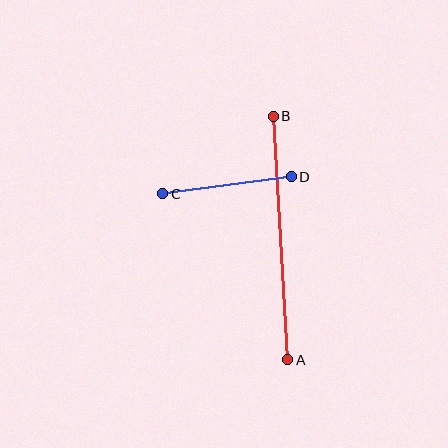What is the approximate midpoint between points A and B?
The midpoint is at approximately (281, 238) pixels.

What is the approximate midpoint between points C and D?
The midpoint is at approximately (227, 185) pixels.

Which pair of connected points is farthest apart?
Points A and B are farthest apart.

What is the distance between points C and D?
The distance is approximately 130 pixels.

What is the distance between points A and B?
The distance is approximately 244 pixels.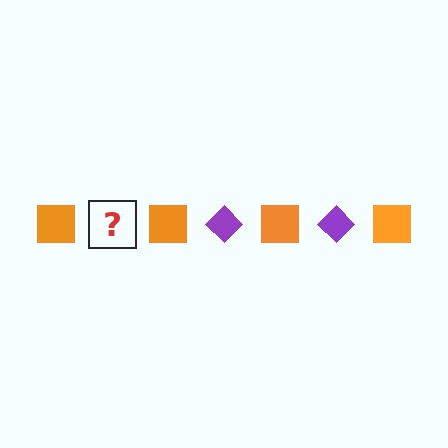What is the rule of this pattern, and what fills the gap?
The rule is that the pattern alternates between orange square and purple diamond. The gap should be filled with a purple diamond.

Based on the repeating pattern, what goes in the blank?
The blank should be a purple diamond.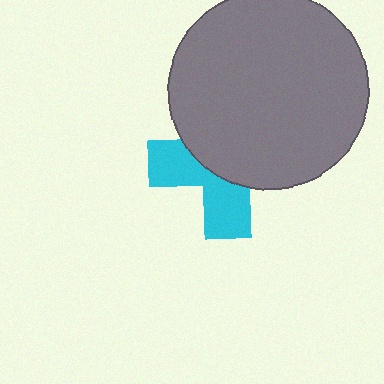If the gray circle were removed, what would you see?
You would see the complete cyan cross.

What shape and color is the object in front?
The object in front is a gray circle.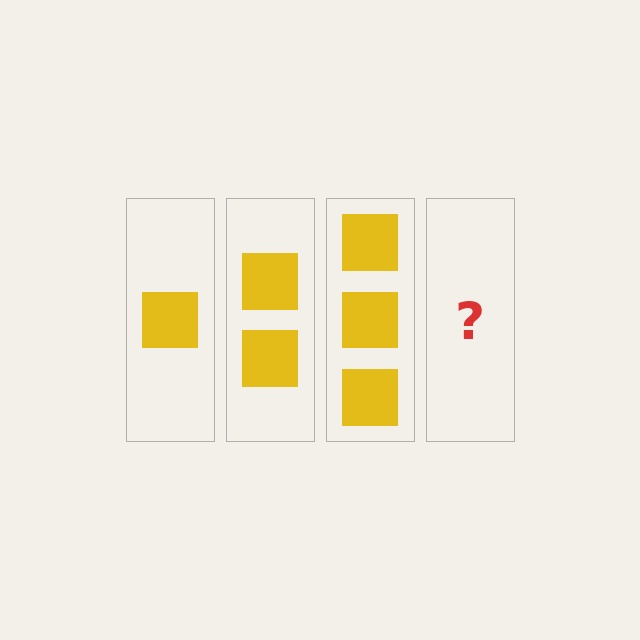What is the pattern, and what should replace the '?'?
The pattern is that each step adds one more square. The '?' should be 4 squares.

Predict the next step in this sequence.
The next step is 4 squares.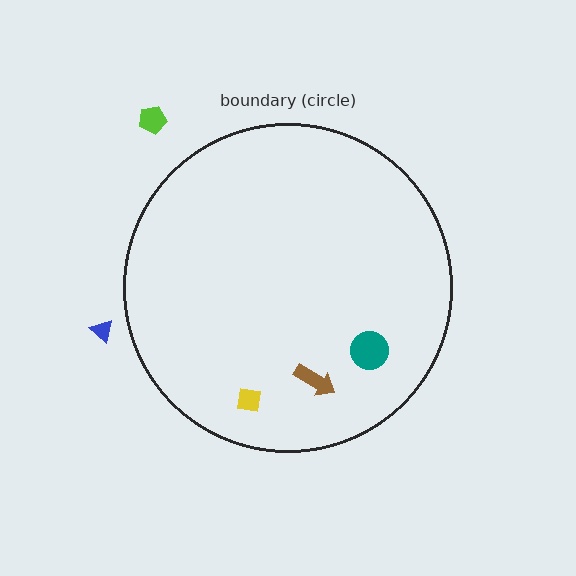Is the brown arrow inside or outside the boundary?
Inside.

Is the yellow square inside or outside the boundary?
Inside.